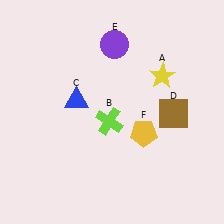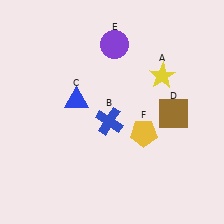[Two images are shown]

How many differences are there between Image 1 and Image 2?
There is 1 difference between the two images.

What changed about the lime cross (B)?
In Image 1, B is lime. In Image 2, it changed to blue.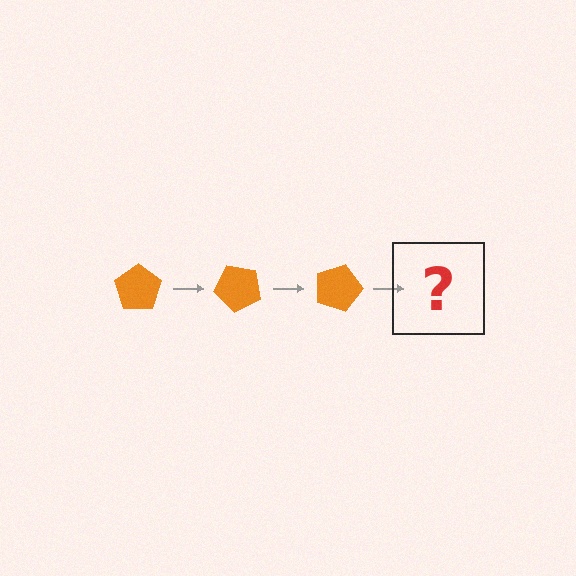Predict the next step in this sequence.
The next step is an orange pentagon rotated 135 degrees.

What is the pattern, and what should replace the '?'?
The pattern is that the pentagon rotates 45 degrees each step. The '?' should be an orange pentagon rotated 135 degrees.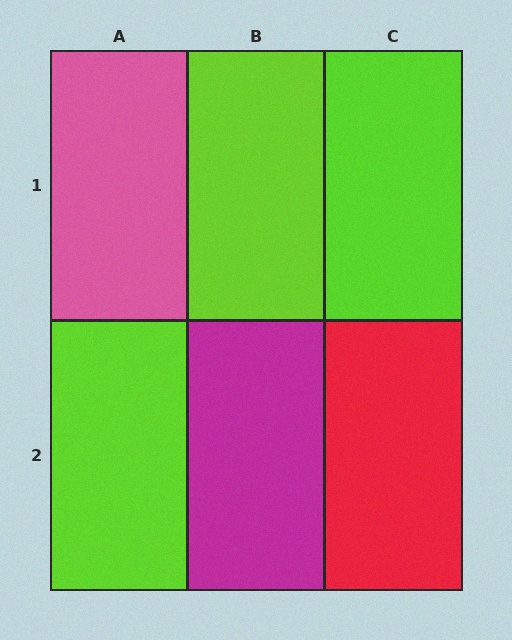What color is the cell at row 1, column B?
Lime.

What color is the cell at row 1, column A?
Pink.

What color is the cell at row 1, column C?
Lime.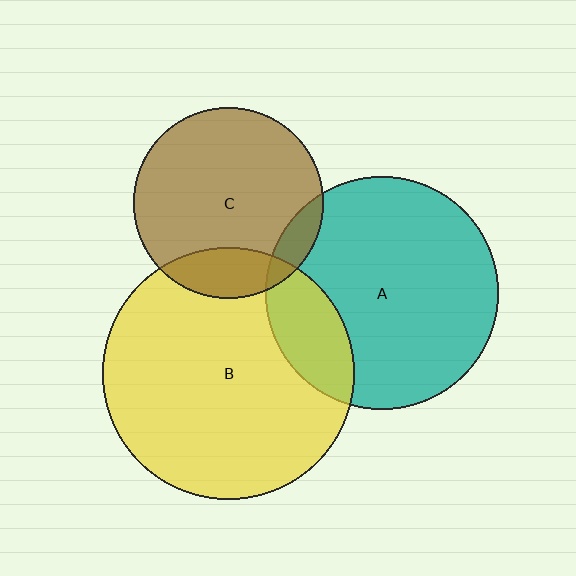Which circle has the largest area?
Circle B (yellow).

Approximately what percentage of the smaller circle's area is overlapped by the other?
Approximately 10%.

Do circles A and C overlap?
Yes.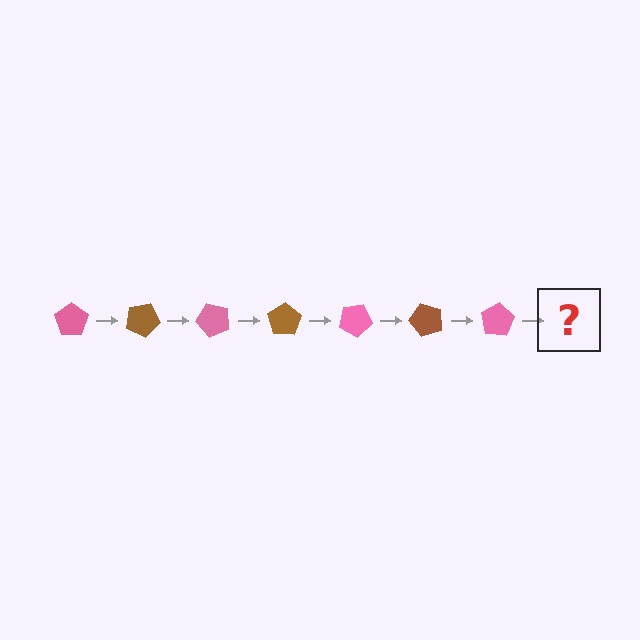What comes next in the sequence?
The next element should be a brown pentagon, rotated 175 degrees from the start.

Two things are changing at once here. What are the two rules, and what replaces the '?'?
The two rules are that it rotates 25 degrees each step and the color cycles through pink and brown. The '?' should be a brown pentagon, rotated 175 degrees from the start.